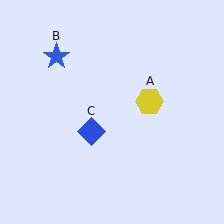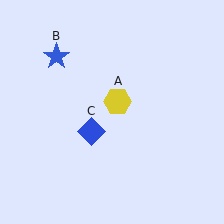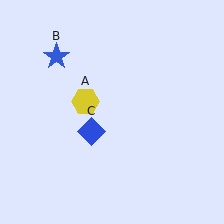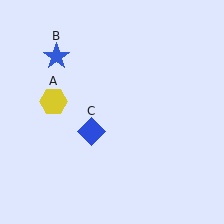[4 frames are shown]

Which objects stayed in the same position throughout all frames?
Blue star (object B) and blue diamond (object C) remained stationary.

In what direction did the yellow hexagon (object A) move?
The yellow hexagon (object A) moved left.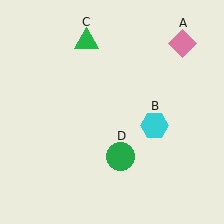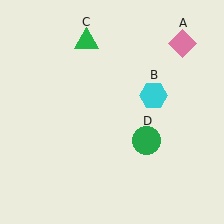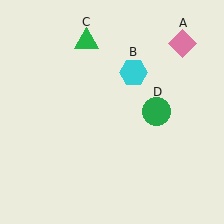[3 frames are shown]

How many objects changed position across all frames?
2 objects changed position: cyan hexagon (object B), green circle (object D).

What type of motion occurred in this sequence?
The cyan hexagon (object B), green circle (object D) rotated counterclockwise around the center of the scene.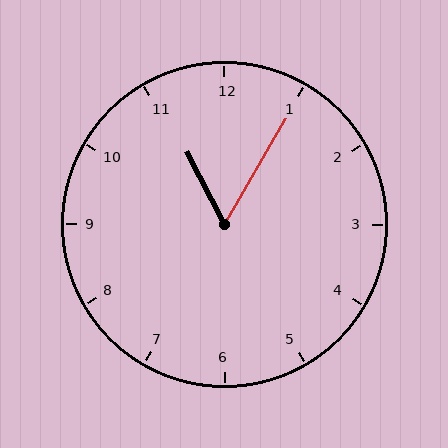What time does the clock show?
11:05.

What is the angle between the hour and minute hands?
Approximately 58 degrees.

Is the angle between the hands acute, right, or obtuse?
It is acute.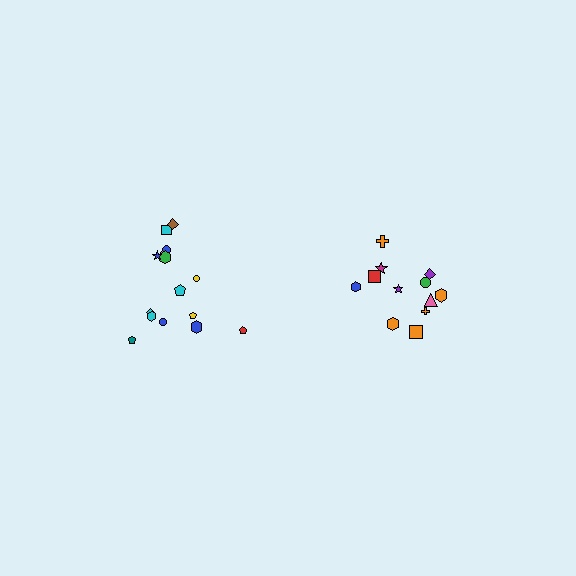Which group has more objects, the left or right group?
The left group.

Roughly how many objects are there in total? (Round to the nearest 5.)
Roughly 25 objects in total.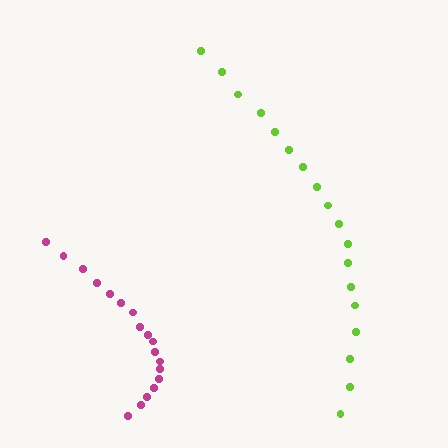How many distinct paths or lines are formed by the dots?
There are 2 distinct paths.